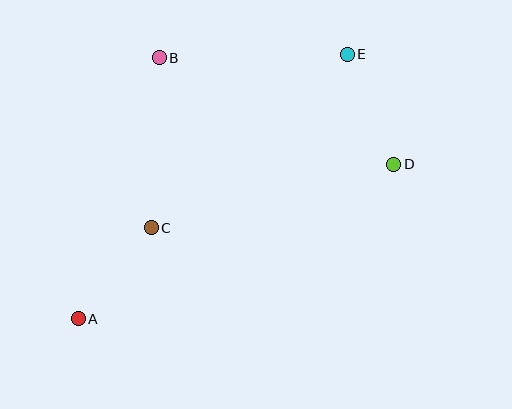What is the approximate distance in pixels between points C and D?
The distance between C and D is approximately 251 pixels.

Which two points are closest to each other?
Points A and C are closest to each other.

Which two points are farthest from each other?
Points A and E are farthest from each other.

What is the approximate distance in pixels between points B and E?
The distance between B and E is approximately 188 pixels.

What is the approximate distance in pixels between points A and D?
The distance between A and D is approximately 351 pixels.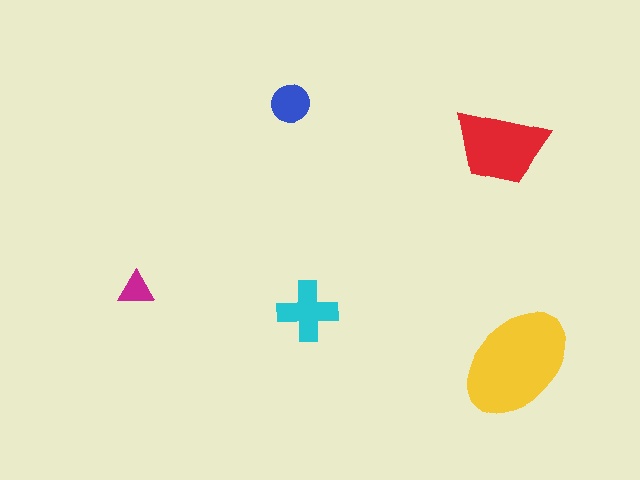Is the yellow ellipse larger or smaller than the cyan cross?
Larger.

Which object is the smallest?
The magenta triangle.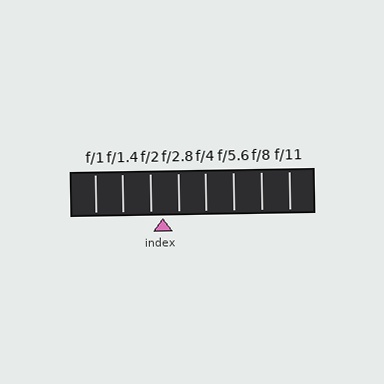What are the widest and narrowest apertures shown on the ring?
The widest aperture shown is f/1 and the narrowest is f/11.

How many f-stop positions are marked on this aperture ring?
There are 8 f-stop positions marked.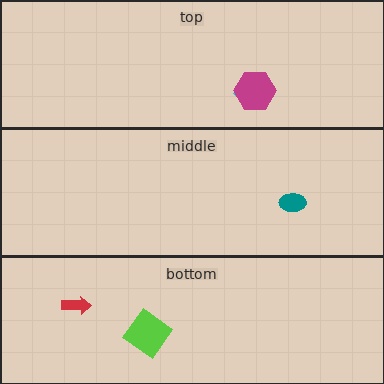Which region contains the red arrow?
The bottom region.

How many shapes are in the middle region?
1.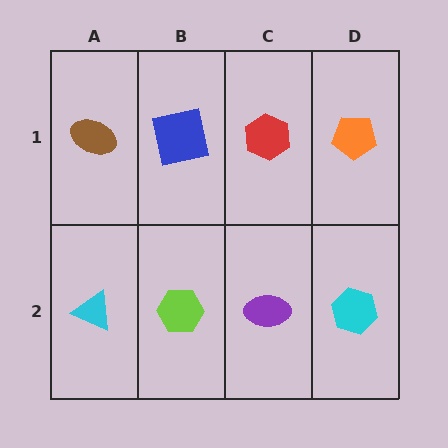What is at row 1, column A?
A brown ellipse.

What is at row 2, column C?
A purple ellipse.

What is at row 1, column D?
An orange pentagon.